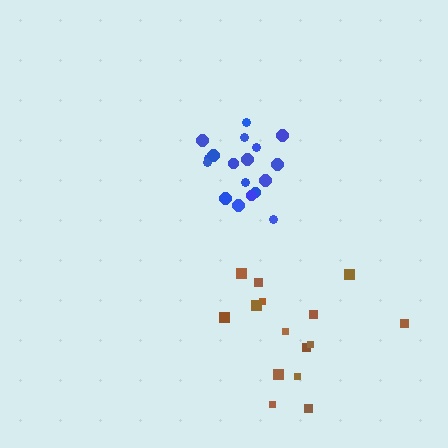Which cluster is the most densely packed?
Blue.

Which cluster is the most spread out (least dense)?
Brown.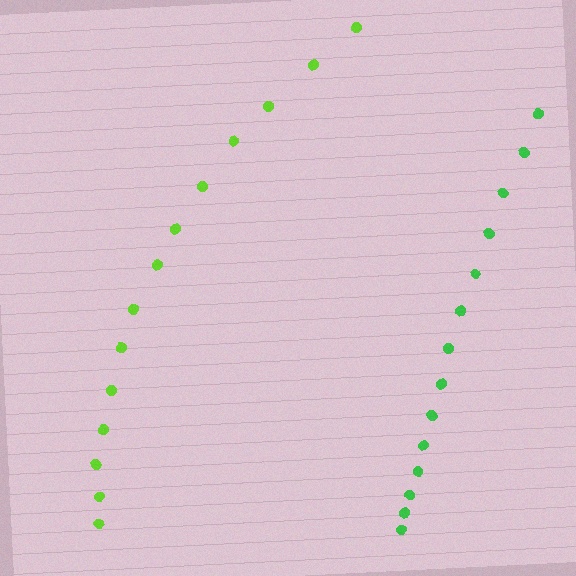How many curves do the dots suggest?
There are 2 distinct paths.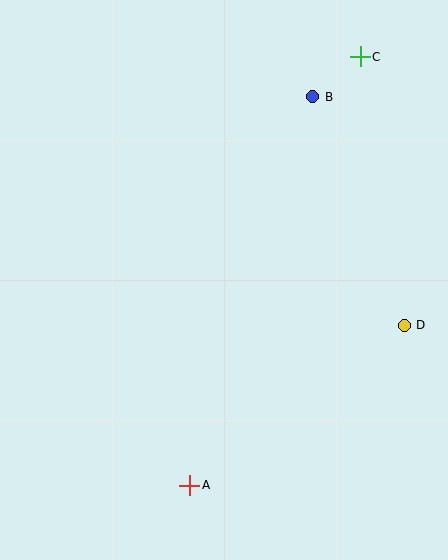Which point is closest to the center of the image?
Point D at (404, 325) is closest to the center.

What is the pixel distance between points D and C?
The distance between D and C is 272 pixels.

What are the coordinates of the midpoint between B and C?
The midpoint between B and C is at (336, 77).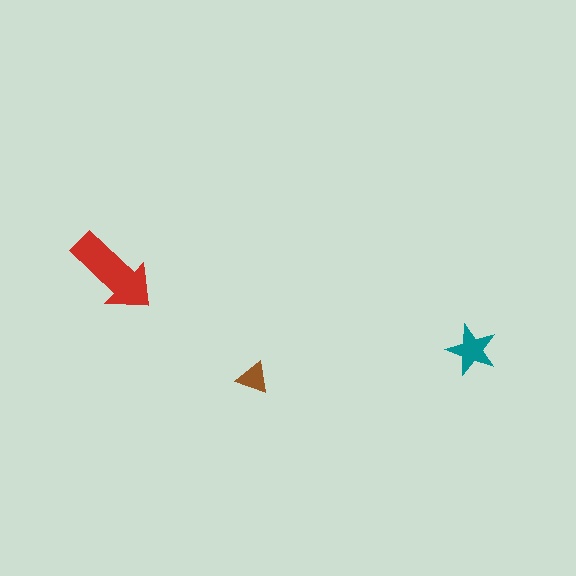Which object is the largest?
The red arrow.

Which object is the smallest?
The brown triangle.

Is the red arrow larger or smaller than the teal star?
Larger.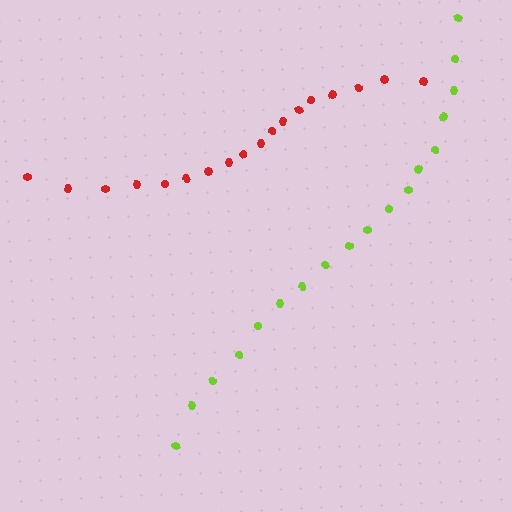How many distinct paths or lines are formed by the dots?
There are 2 distinct paths.